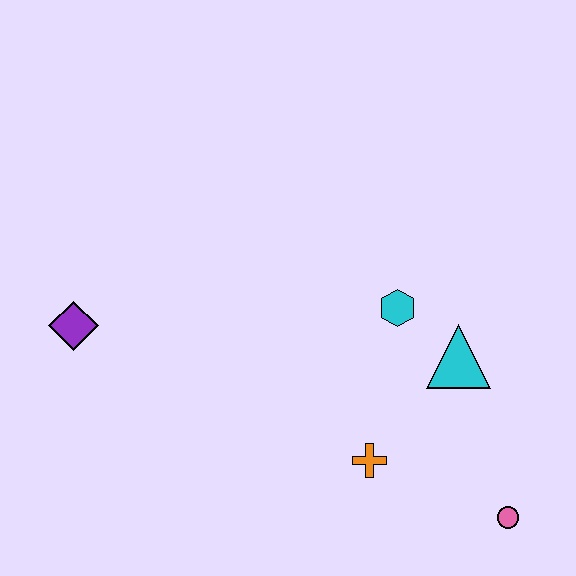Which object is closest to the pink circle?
The orange cross is closest to the pink circle.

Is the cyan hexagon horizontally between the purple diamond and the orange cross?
No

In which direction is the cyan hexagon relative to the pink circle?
The cyan hexagon is above the pink circle.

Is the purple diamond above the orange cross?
Yes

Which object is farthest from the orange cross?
The purple diamond is farthest from the orange cross.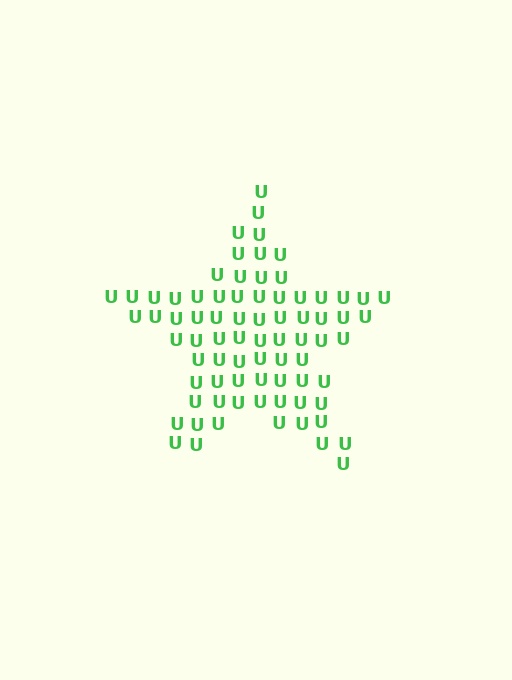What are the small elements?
The small elements are letter U's.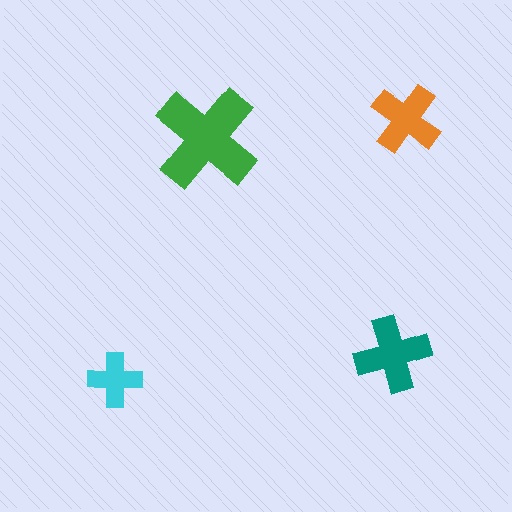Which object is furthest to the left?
The cyan cross is leftmost.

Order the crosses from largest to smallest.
the green one, the teal one, the orange one, the cyan one.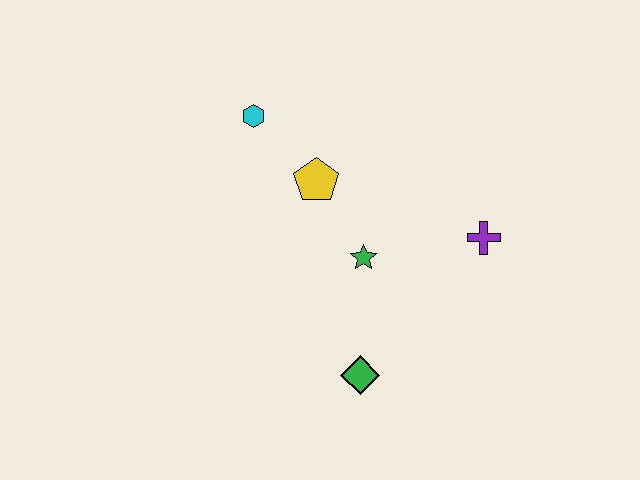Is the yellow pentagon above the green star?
Yes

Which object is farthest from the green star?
The cyan hexagon is farthest from the green star.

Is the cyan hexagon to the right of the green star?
No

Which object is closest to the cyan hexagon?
The yellow pentagon is closest to the cyan hexagon.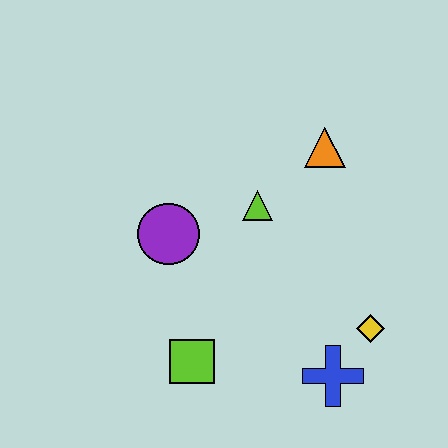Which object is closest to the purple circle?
The lime triangle is closest to the purple circle.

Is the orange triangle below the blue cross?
No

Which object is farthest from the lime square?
The orange triangle is farthest from the lime square.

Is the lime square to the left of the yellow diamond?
Yes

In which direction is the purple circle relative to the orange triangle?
The purple circle is to the left of the orange triangle.